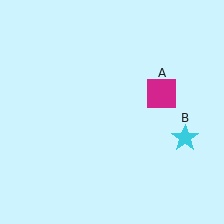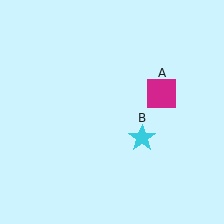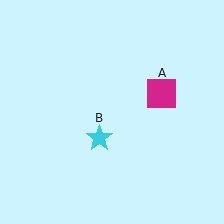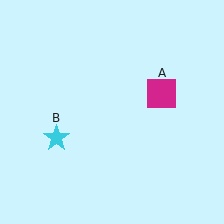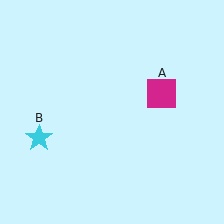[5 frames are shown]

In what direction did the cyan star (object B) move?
The cyan star (object B) moved left.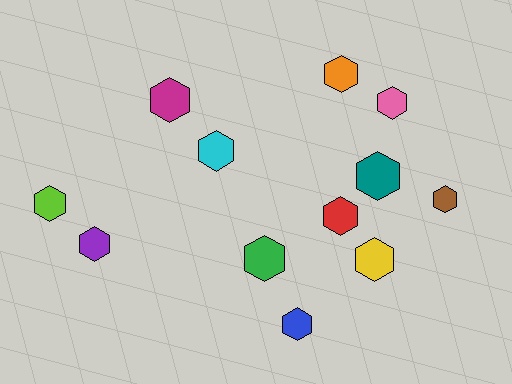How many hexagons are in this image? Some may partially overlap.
There are 12 hexagons.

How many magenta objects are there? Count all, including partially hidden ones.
There is 1 magenta object.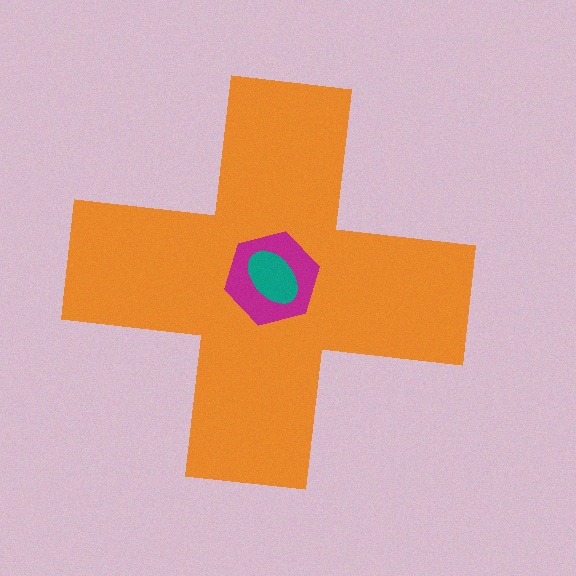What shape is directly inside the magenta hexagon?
The teal ellipse.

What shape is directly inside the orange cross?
The magenta hexagon.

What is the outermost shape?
The orange cross.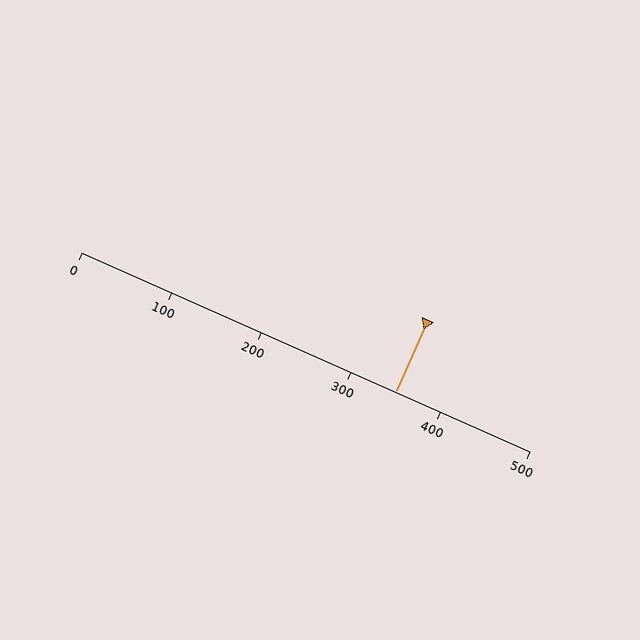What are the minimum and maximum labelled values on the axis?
The axis runs from 0 to 500.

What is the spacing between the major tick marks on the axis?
The major ticks are spaced 100 apart.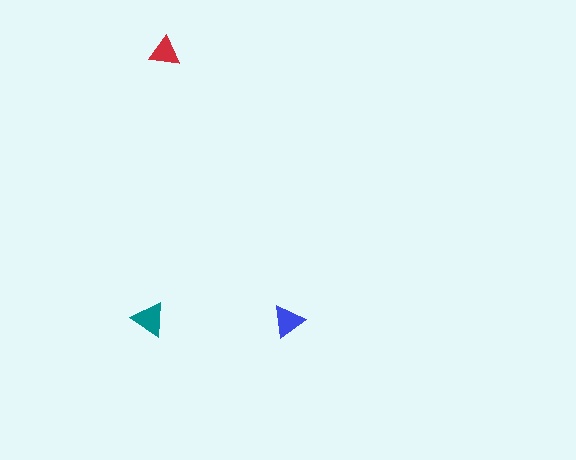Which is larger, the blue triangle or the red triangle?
The blue one.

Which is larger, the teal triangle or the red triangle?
The teal one.